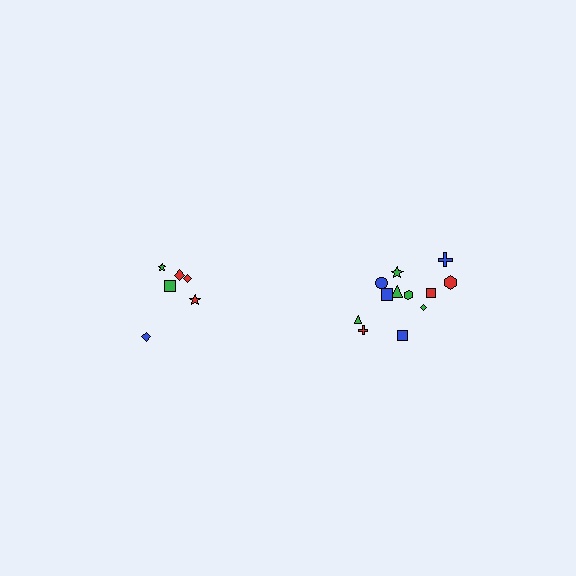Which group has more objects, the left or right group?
The right group.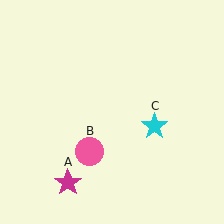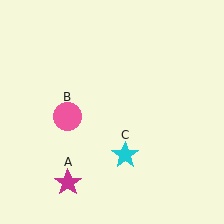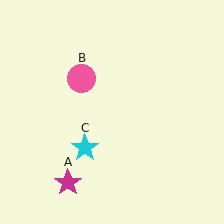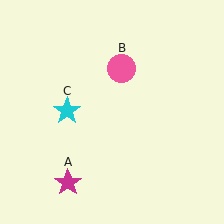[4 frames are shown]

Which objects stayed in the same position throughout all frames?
Magenta star (object A) remained stationary.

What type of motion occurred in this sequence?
The pink circle (object B), cyan star (object C) rotated clockwise around the center of the scene.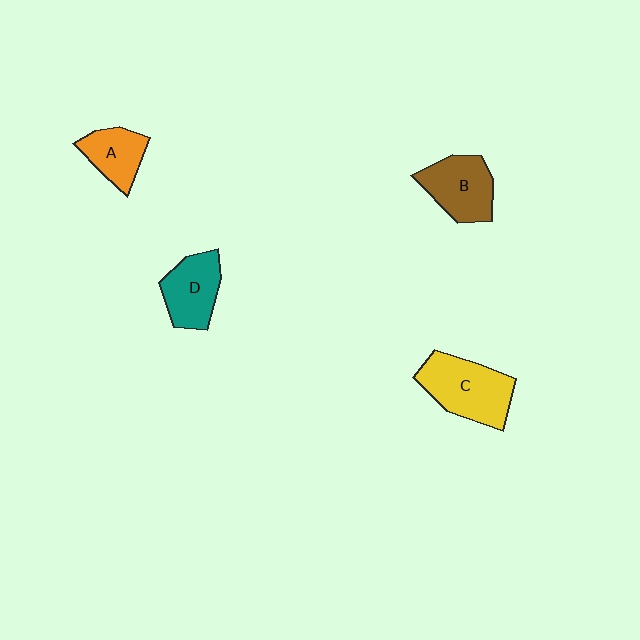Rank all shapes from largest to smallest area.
From largest to smallest: C (yellow), B (brown), D (teal), A (orange).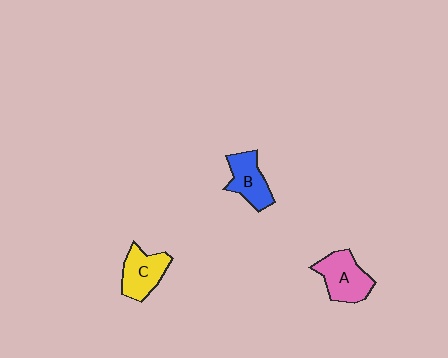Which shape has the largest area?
Shape A (pink).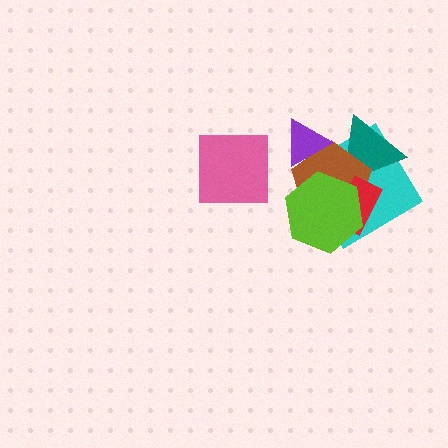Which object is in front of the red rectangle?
The lime hexagon is in front of the red rectangle.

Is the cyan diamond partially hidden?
Yes, it is partially covered by another shape.